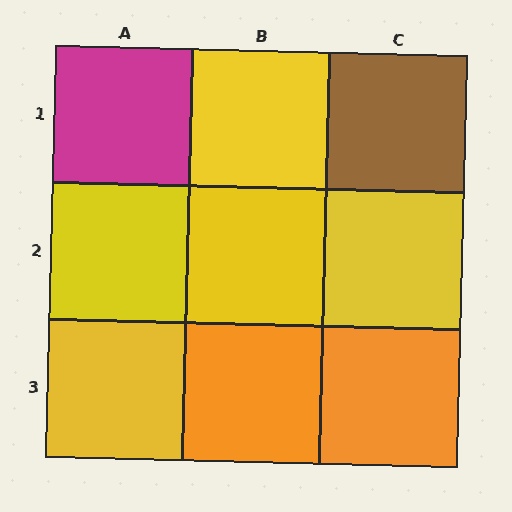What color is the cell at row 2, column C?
Yellow.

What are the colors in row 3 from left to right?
Yellow, orange, orange.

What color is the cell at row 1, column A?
Magenta.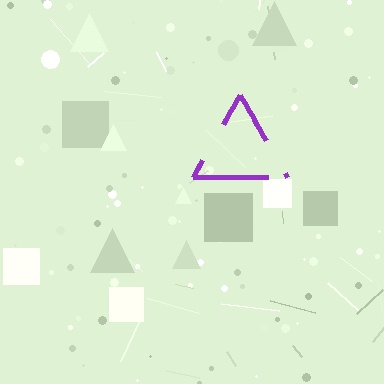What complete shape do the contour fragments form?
The contour fragments form a triangle.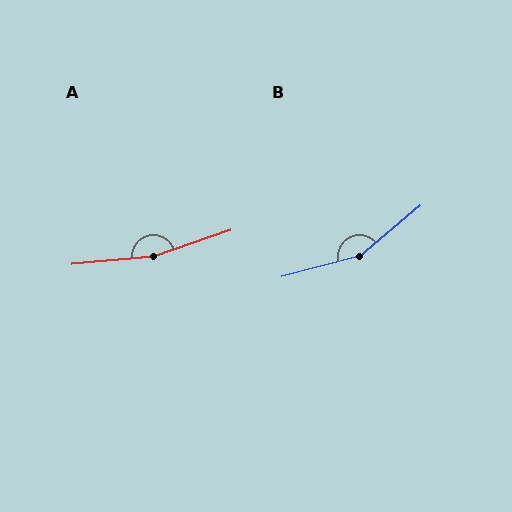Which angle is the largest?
A, at approximately 166 degrees.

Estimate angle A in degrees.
Approximately 166 degrees.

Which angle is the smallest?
B, at approximately 154 degrees.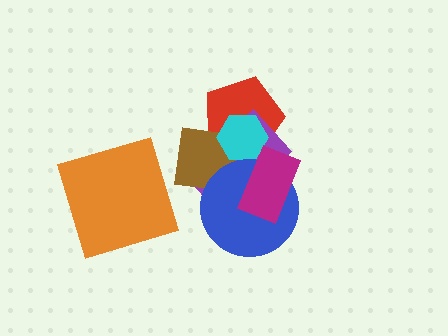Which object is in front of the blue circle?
The magenta rectangle is in front of the blue circle.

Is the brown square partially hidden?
Yes, it is partially covered by another shape.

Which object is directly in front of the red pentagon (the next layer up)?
The purple rectangle is directly in front of the red pentagon.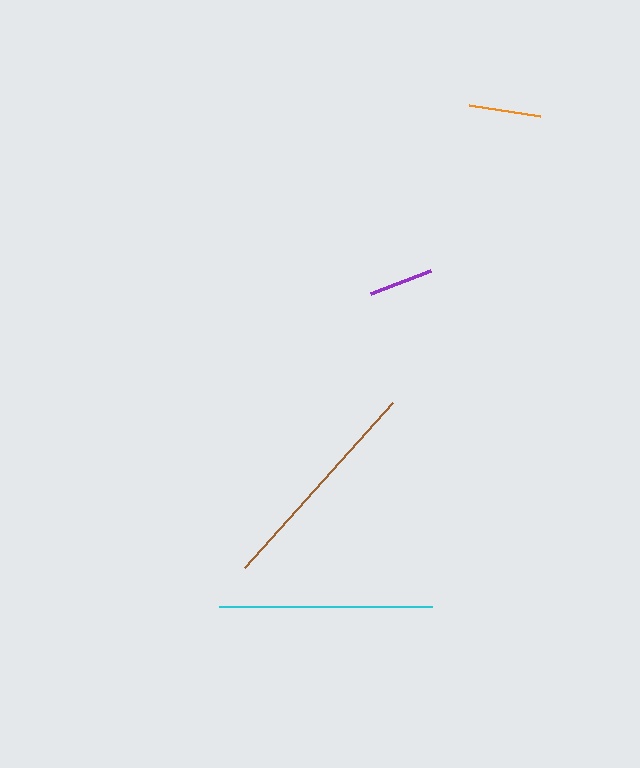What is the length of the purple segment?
The purple segment is approximately 64 pixels long.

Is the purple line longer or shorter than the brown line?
The brown line is longer than the purple line.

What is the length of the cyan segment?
The cyan segment is approximately 214 pixels long.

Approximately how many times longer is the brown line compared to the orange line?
The brown line is approximately 3.1 times the length of the orange line.